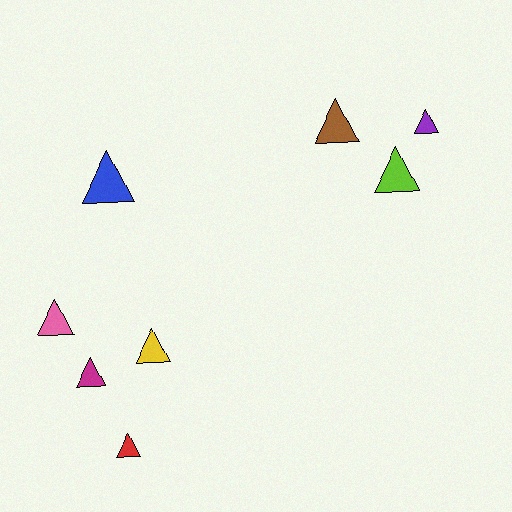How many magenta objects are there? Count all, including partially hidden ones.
There is 1 magenta object.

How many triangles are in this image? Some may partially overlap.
There are 8 triangles.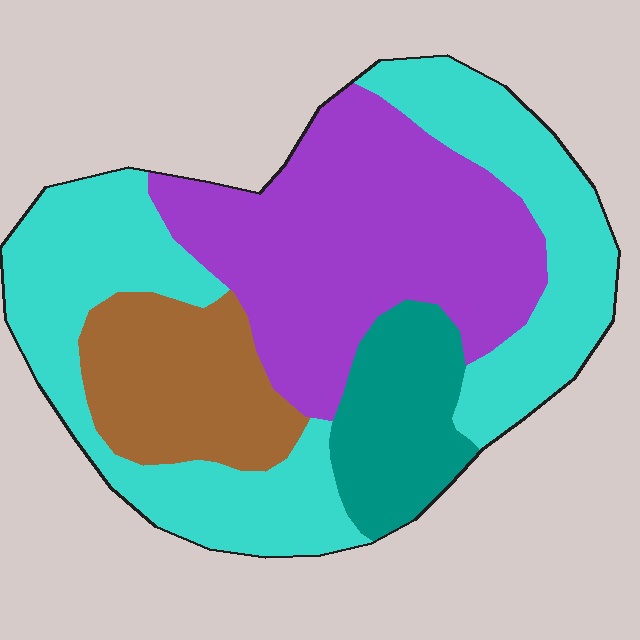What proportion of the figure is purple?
Purple takes up about one third (1/3) of the figure.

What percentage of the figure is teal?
Teal covers about 10% of the figure.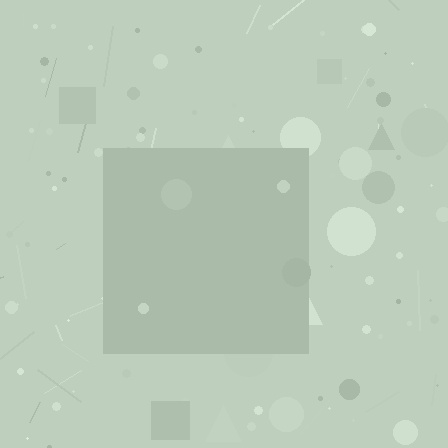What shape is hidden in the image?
A square is hidden in the image.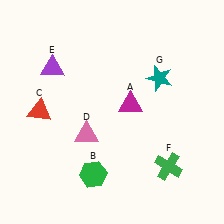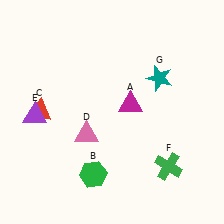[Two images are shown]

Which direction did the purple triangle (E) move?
The purple triangle (E) moved down.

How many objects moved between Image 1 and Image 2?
1 object moved between the two images.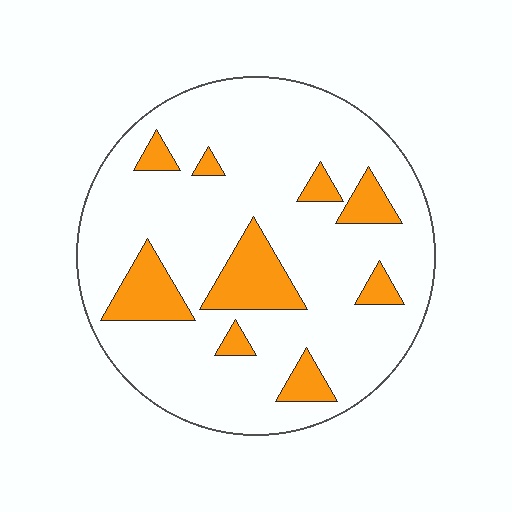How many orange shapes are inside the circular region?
9.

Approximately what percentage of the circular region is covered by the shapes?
Approximately 15%.